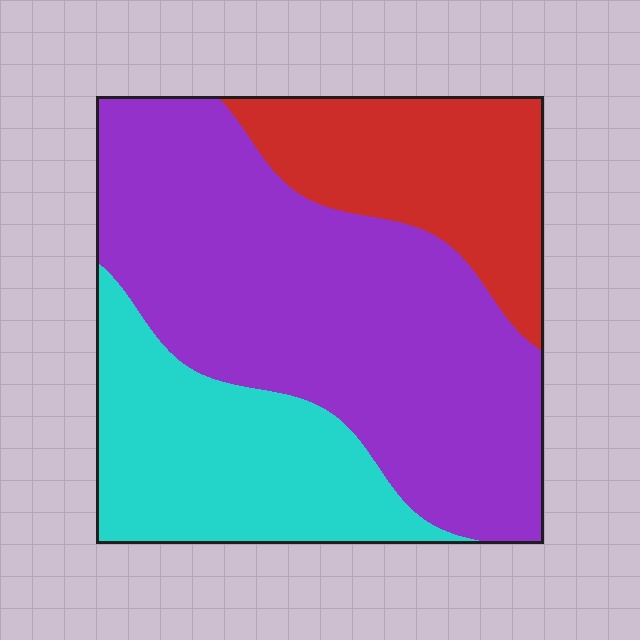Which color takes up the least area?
Red, at roughly 20%.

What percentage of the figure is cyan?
Cyan covers 25% of the figure.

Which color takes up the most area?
Purple, at roughly 55%.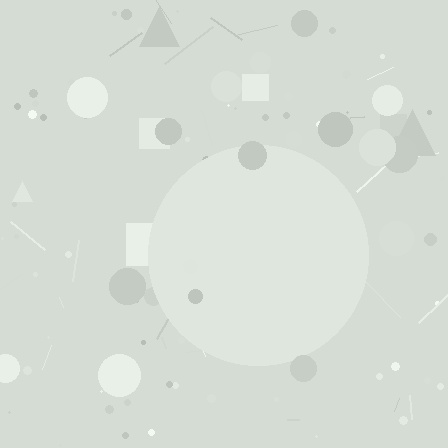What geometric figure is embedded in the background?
A circle is embedded in the background.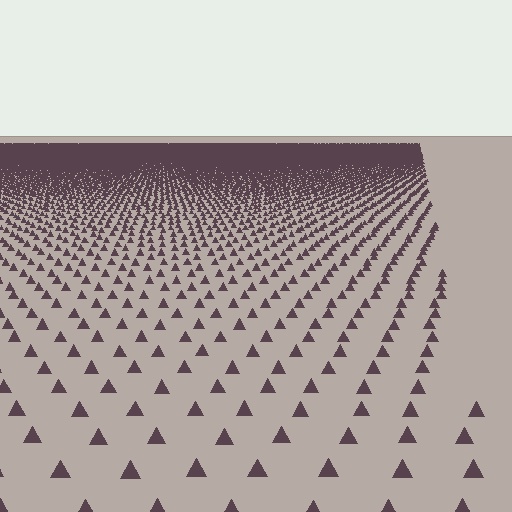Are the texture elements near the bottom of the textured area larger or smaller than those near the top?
Larger. Near the bottom, elements are closer to the viewer and appear at a bigger on-screen size.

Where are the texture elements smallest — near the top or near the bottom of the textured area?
Near the top.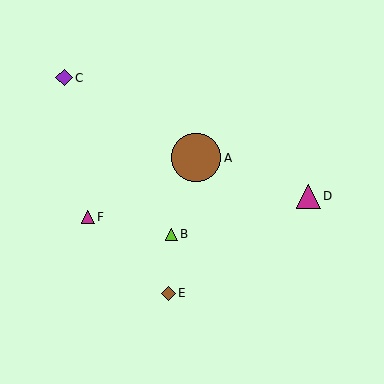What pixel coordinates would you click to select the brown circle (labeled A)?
Click at (196, 158) to select the brown circle A.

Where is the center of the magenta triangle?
The center of the magenta triangle is at (88, 217).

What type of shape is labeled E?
Shape E is a brown diamond.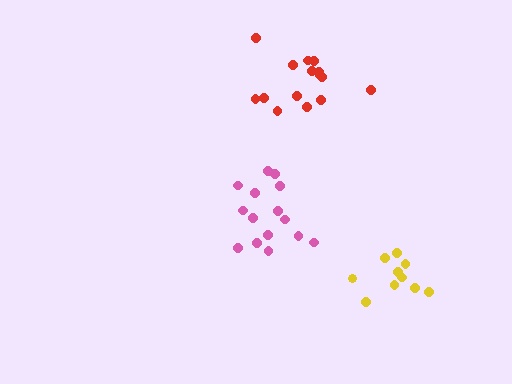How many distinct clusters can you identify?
There are 3 distinct clusters.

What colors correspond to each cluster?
The clusters are colored: pink, yellow, red.